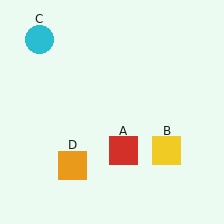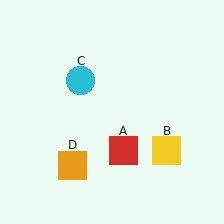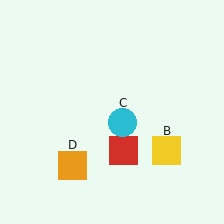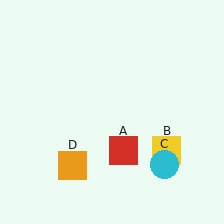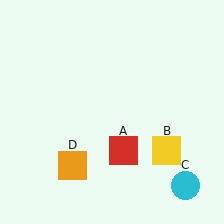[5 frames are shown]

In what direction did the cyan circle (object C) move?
The cyan circle (object C) moved down and to the right.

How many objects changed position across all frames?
1 object changed position: cyan circle (object C).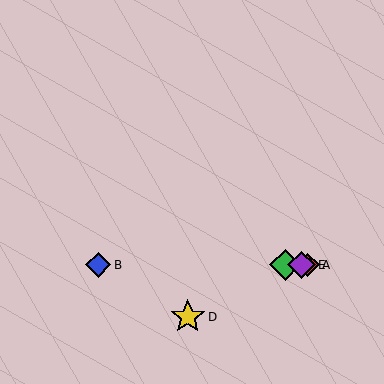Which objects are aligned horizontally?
Objects A, B, C, E are aligned horizontally.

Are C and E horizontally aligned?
Yes, both are at y≈265.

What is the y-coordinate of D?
Object D is at y≈317.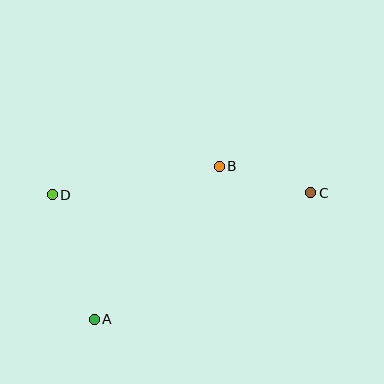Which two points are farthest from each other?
Points C and D are farthest from each other.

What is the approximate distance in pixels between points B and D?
The distance between B and D is approximately 169 pixels.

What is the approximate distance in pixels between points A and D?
The distance between A and D is approximately 131 pixels.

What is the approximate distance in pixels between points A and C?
The distance between A and C is approximately 251 pixels.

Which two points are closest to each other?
Points B and C are closest to each other.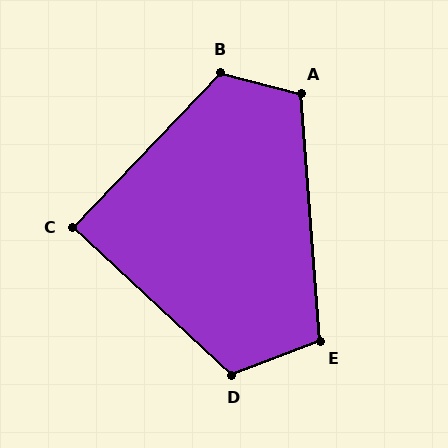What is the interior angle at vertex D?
Approximately 116 degrees (obtuse).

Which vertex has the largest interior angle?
B, at approximately 119 degrees.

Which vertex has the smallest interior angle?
C, at approximately 89 degrees.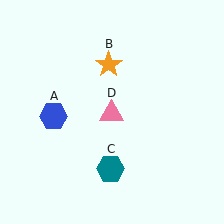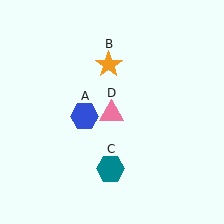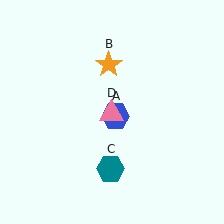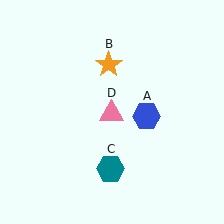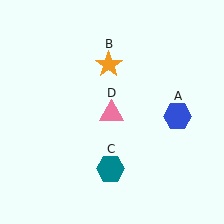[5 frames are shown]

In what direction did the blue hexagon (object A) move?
The blue hexagon (object A) moved right.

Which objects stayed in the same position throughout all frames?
Orange star (object B) and teal hexagon (object C) and pink triangle (object D) remained stationary.